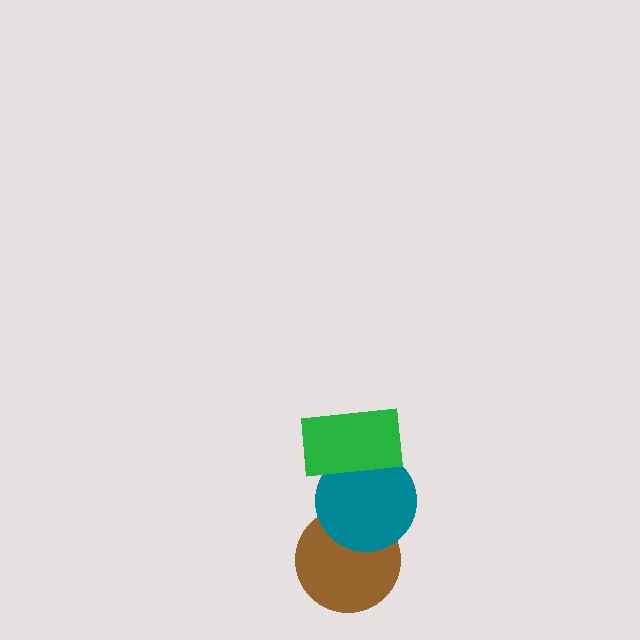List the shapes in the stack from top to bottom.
From top to bottom: the green rectangle, the teal circle, the brown circle.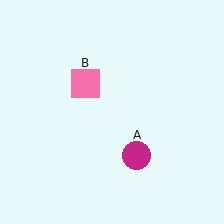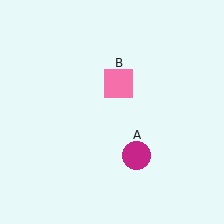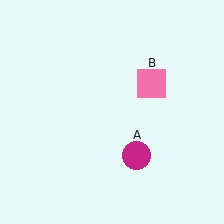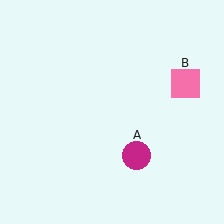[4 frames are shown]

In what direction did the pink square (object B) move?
The pink square (object B) moved right.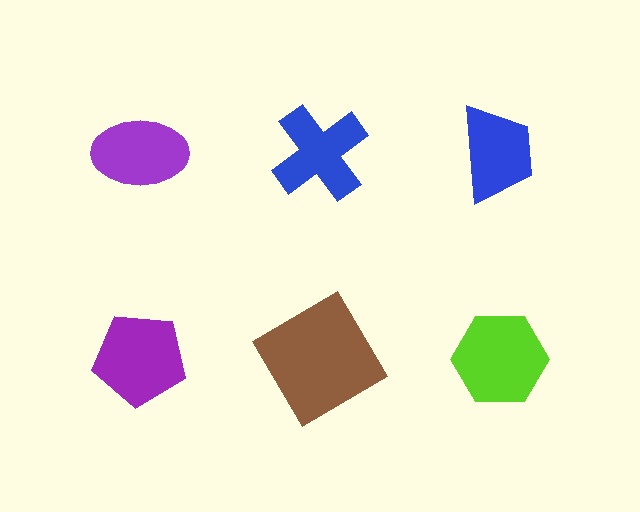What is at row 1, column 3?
A blue trapezoid.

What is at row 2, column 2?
A brown diamond.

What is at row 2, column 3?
A lime hexagon.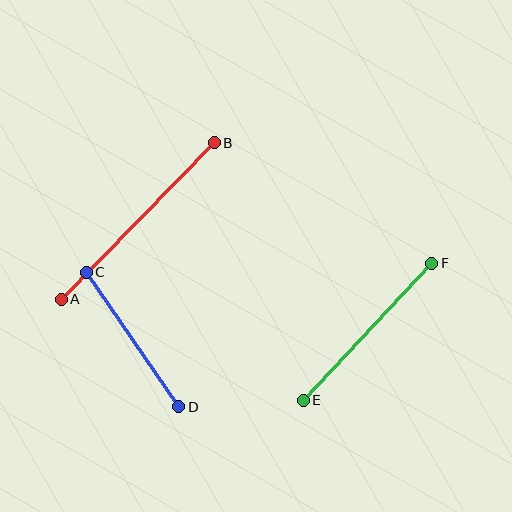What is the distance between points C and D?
The distance is approximately 163 pixels.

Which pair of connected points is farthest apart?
Points A and B are farthest apart.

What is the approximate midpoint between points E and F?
The midpoint is at approximately (368, 332) pixels.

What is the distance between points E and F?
The distance is approximately 188 pixels.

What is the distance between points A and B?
The distance is approximately 218 pixels.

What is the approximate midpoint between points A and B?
The midpoint is at approximately (138, 221) pixels.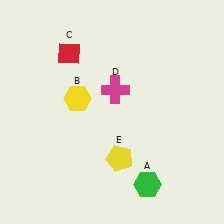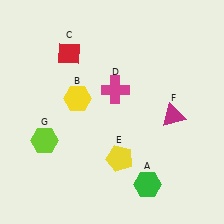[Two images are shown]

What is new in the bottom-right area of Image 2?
A magenta triangle (F) was added in the bottom-right area of Image 2.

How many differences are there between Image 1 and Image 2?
There are 2 differences between the two images.